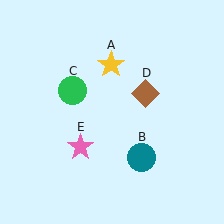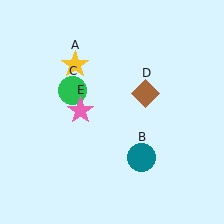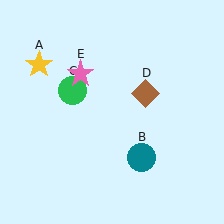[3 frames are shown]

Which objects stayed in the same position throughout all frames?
Teal circle (object B) and green circle (object C) and brown diamond (object D) remained stationary.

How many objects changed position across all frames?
2 objects changed position: yellow star (object A), pink star (object E).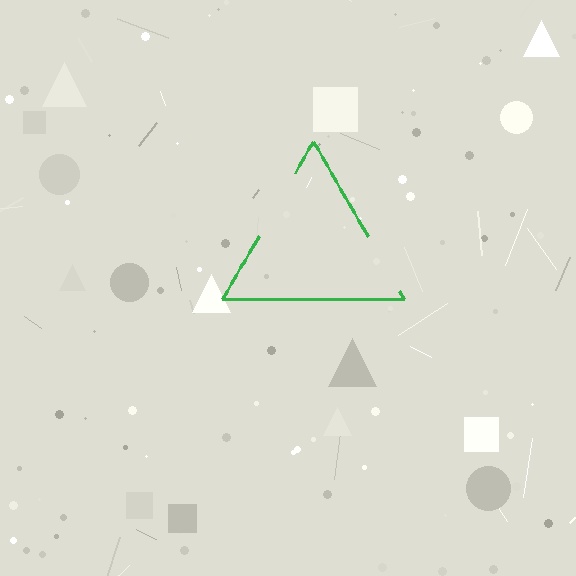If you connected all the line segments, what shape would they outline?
They would outline a triangle.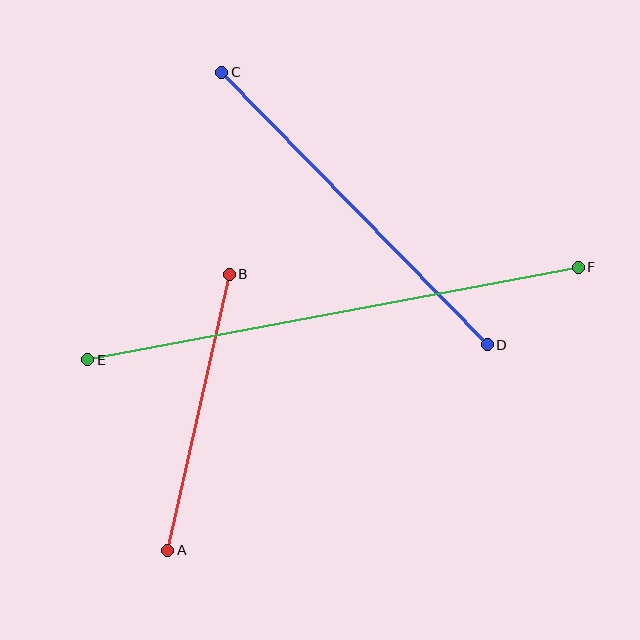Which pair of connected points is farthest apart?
Points E and F are farthest apart.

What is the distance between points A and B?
The distance is approximately 283 pixels.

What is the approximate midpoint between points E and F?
The midpoint is at approximately (333, 314) pixels.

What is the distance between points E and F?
The distance is approximately 499 pixels.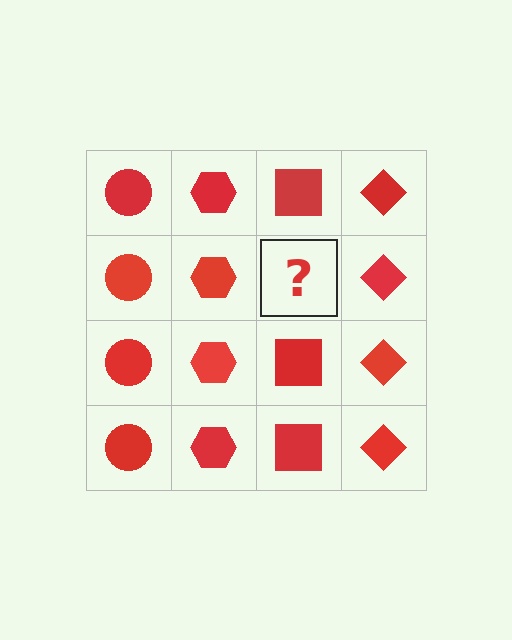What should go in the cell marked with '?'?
The missing cell should contain a red square.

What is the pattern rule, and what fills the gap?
The rule is that each column has a consistent shape. The gap should be filled with a red square.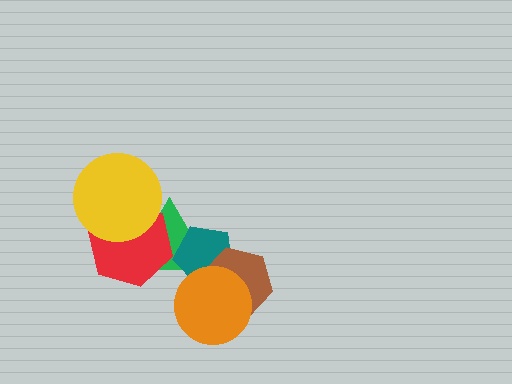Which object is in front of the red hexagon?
The yellow circle is in front of the red hexagon.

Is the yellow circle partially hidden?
No, no other shape covers it.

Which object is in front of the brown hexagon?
The orange circle is in front of the brown hexagon.